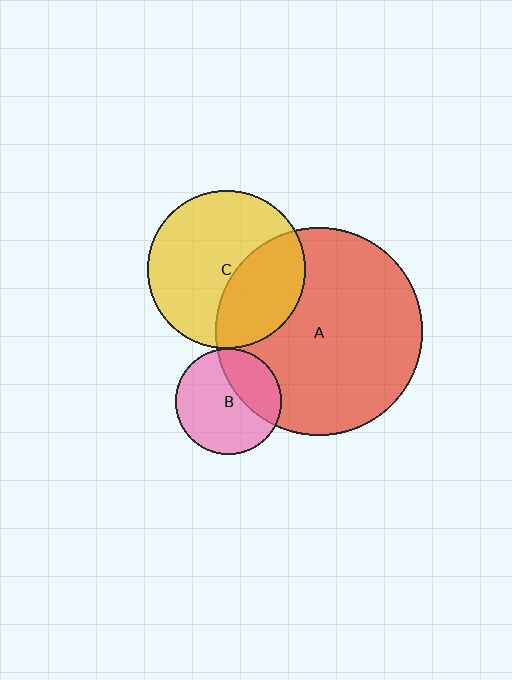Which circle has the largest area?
Circle A (red).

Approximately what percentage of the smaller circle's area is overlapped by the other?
Approximately 35%.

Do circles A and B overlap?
Yes.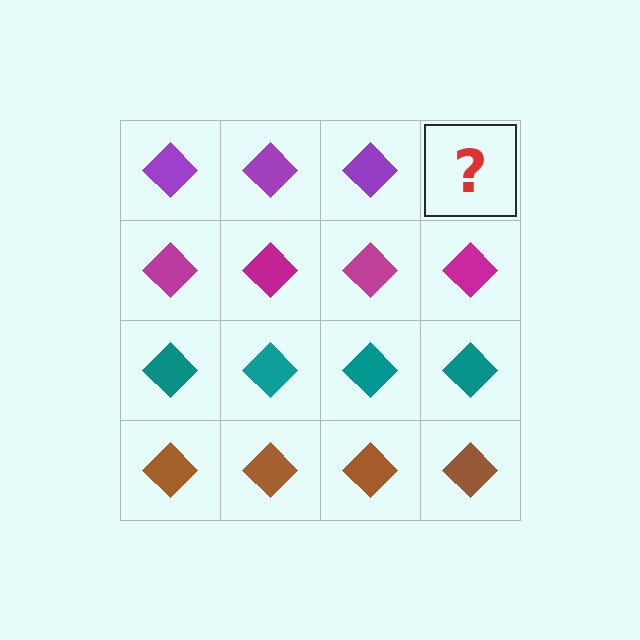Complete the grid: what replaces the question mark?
The question mark should be replaced with a purple diamond.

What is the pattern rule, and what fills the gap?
The rule is that each row has a consistent color. The gap should be filled with a purple diamond.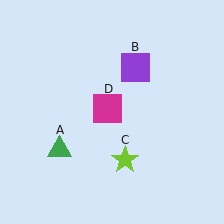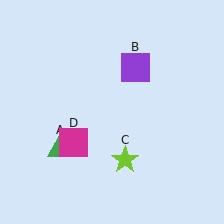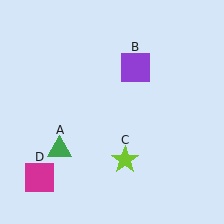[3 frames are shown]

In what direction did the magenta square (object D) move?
The magenta square (object D) moved down and to the left.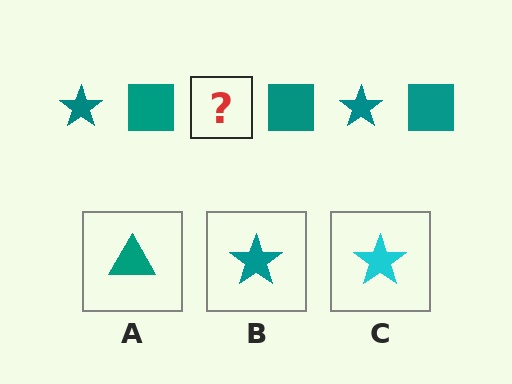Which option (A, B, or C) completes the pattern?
B.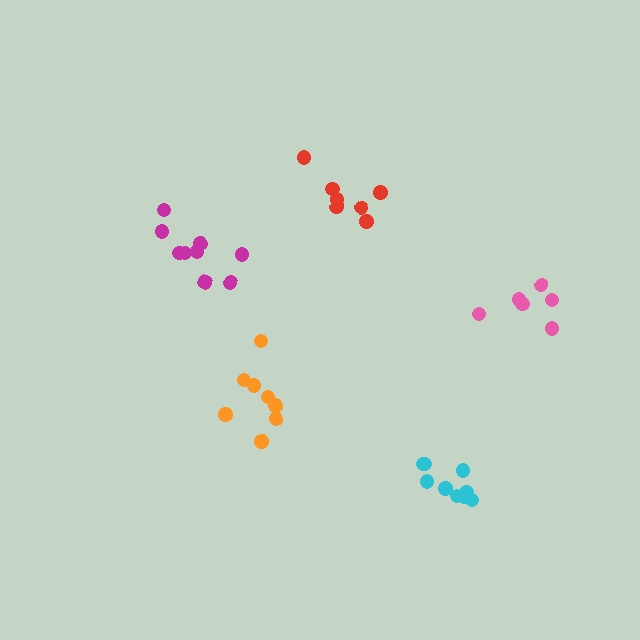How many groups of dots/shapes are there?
There are 5 groups.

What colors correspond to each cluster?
The clusters are colored: magenta, orange, cyan, red, pink.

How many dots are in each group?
Group 1: 9 dots, Group 2: 8 dots, Group 3: 9 dots, Group 4: 7 dots, Group 5: 6 dots (39 total).